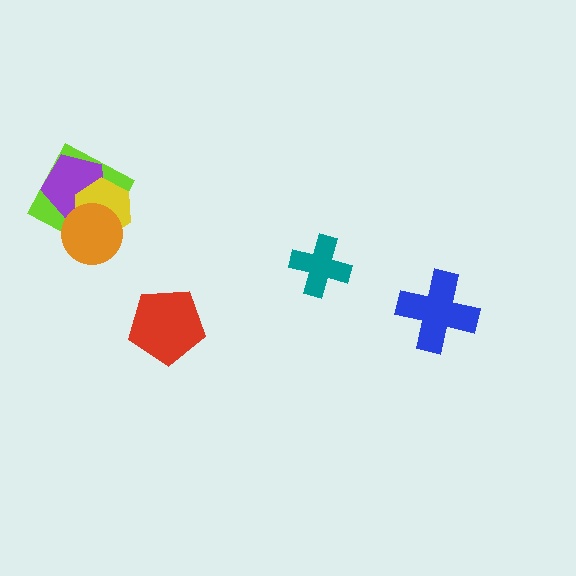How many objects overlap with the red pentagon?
0 objects overlap with the red pentagon.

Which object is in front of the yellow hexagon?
The orange circle is in front of the yellow hexagon.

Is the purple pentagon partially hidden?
Yes, it is partially covered by another shape.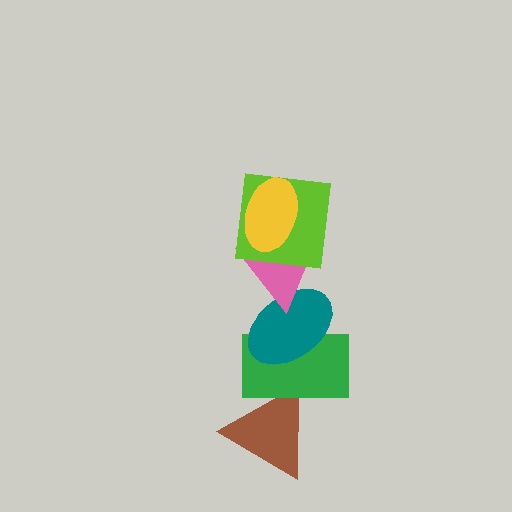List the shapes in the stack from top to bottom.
From top to bottom: the yellow ellipse, the lime square, the pink triangle, the teal ellipse, the green rectangle, the brown triangle.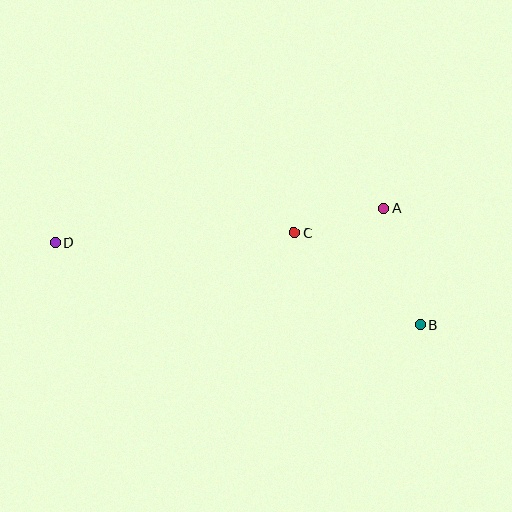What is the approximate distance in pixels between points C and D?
The distance between C and D is approximately 240 pixels.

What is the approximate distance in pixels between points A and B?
The distance between A and B is approximately 122 pixels.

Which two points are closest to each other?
Points A and C are closest to each other.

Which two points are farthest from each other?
Points B and D are farthest from each other.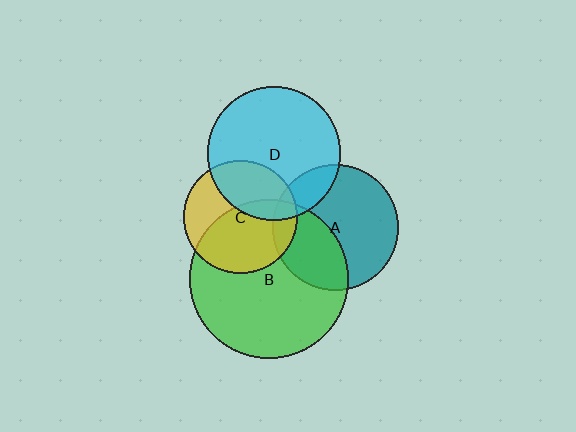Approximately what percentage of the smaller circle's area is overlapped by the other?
Approximately 10%.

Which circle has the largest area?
Circle B (green).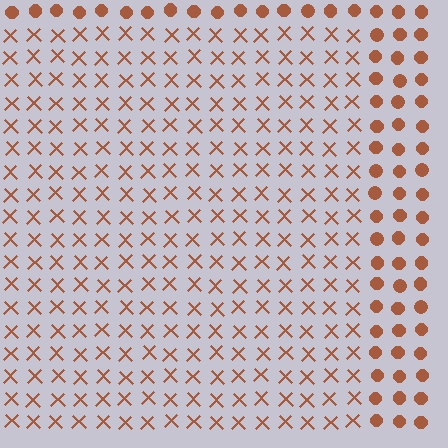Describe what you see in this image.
The image is filled with small brown elements arranged in a uniform grid. A rectangle-shaped region contains X marks, while the surrounding area contains circles. The boundary is defined purely by the change in element shape.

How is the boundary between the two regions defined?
The boundary is defined by a change in element shape: X marks inside vs. circles outside. All elements share the same color and spacing.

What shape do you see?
I see a rectangle.